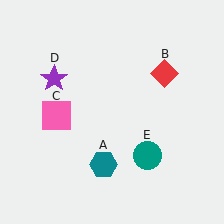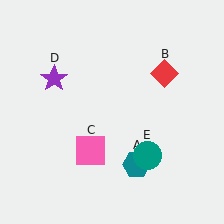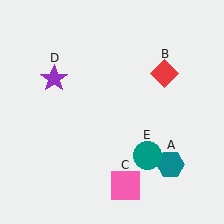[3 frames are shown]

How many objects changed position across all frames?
2 objects changed position: teal hexagon (object A), pink square (object C).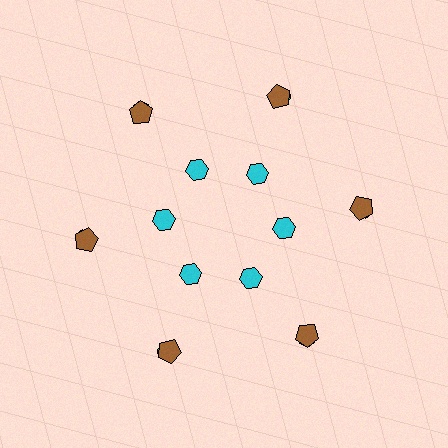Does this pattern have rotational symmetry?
Yes, this pattern has 6-fold rotational symmetry. It looks the same after rotating 60 degrees around the center.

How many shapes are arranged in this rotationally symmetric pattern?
There are 18 shapes, arranged in 6 groups of 3.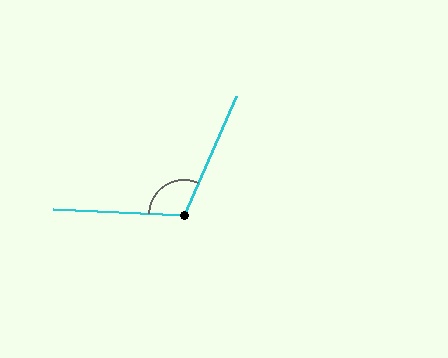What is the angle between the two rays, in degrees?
Approximately 111 degrees.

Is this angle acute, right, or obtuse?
It is obtuse.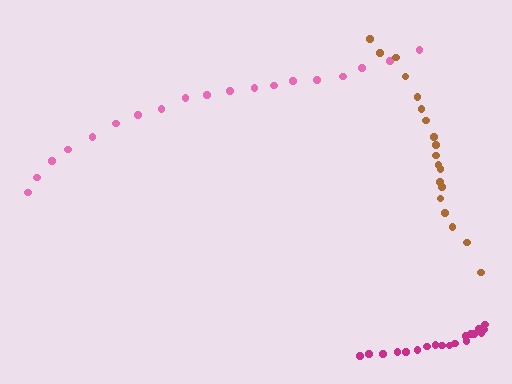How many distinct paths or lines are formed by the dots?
There are 3 distinct paths.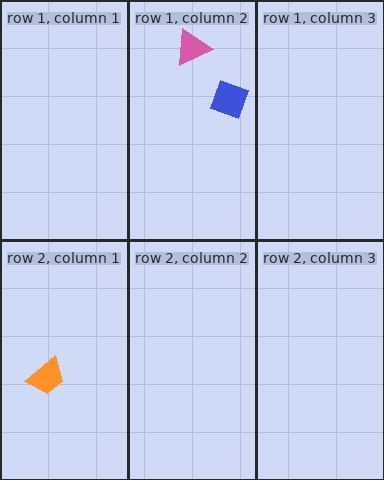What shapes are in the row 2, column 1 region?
The orange trapezoid.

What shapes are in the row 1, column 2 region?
The pink triangle, the blue diamond.